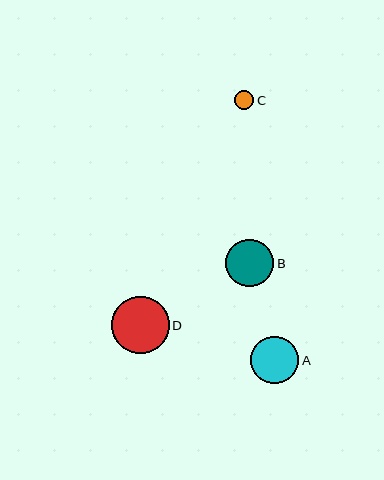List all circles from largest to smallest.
From largest to smallest: D, B, A, C.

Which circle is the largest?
Circle D is the largest with a size of approximately 57 pixels.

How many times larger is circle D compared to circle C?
Circle D is approximately 3.0 times the size of circle C.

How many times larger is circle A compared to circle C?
Circle A is approximately 2.5 times the size of circle C.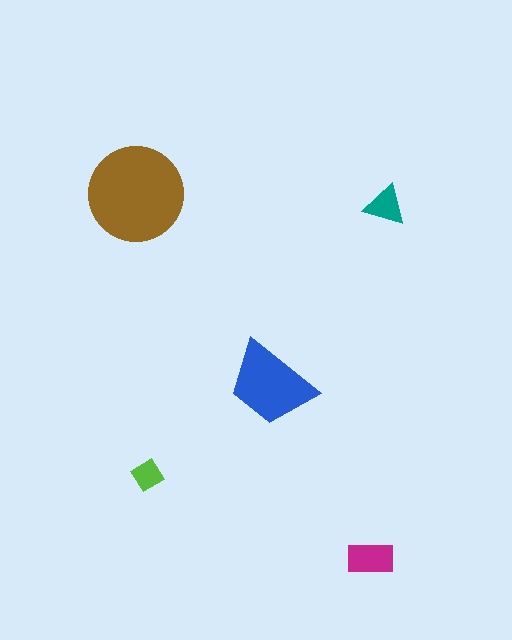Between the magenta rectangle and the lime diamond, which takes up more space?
The magenta rectangle.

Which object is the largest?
The brown circle.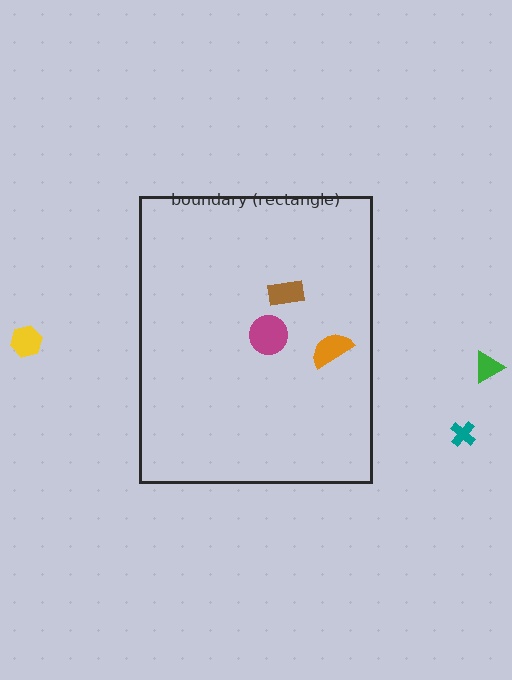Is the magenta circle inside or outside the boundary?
Inside.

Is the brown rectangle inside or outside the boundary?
Inside.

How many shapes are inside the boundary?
3 inside, 3 outside.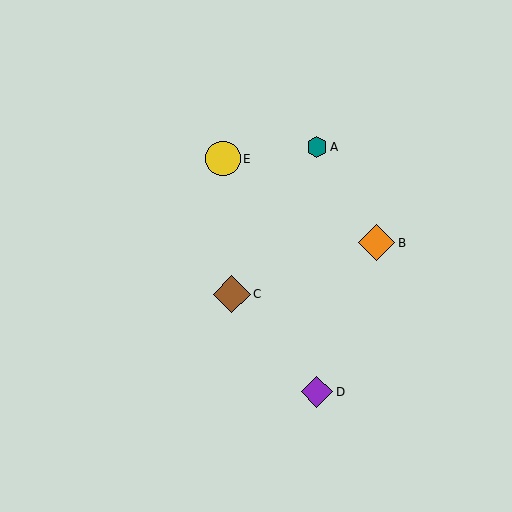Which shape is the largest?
The brown diamond (labeled C) is the largest.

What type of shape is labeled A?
Shape A is a teal hexagon.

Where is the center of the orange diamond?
The center of the orange diamond is at (376, 243).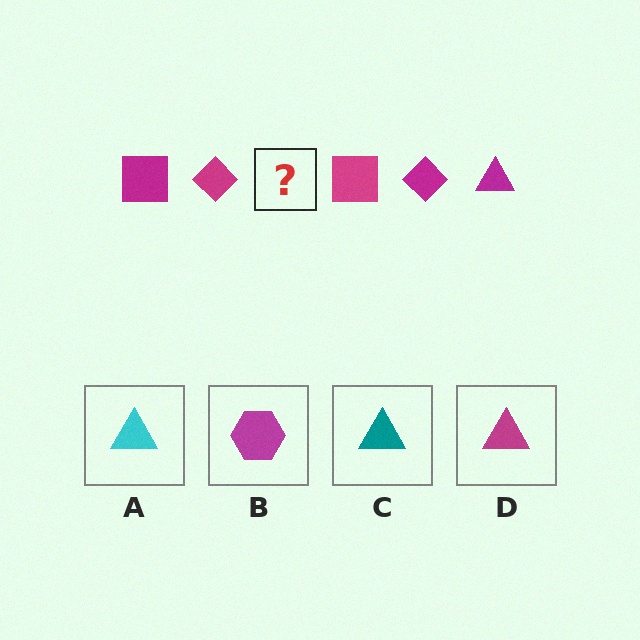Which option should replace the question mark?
Option D.